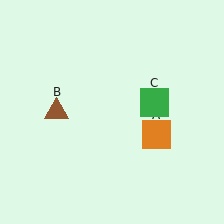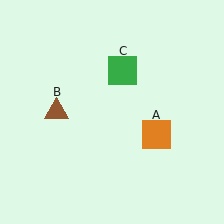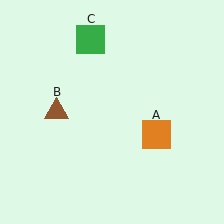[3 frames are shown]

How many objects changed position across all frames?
1 object changed position: green square (object C).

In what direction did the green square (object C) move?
The green square (object C) moved up and to the left.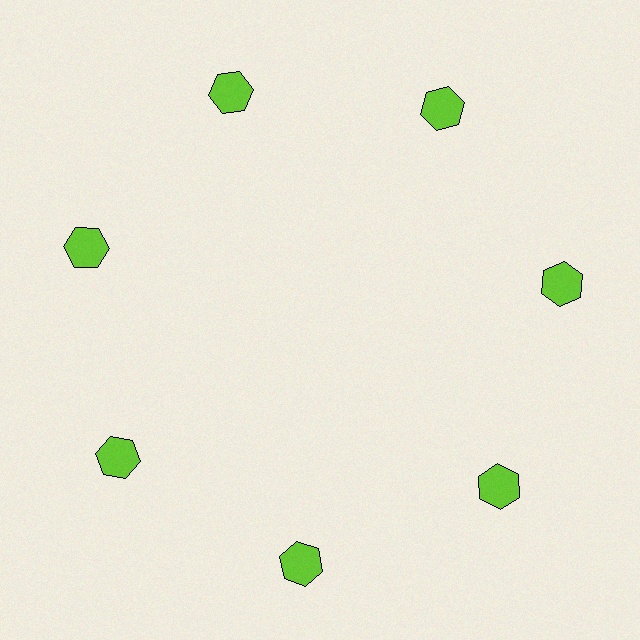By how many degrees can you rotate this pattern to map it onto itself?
The pattern maps onto itself every 51 degrees of rotation.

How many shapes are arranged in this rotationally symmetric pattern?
There are 7 shapes, arranged in 7 groups of 1.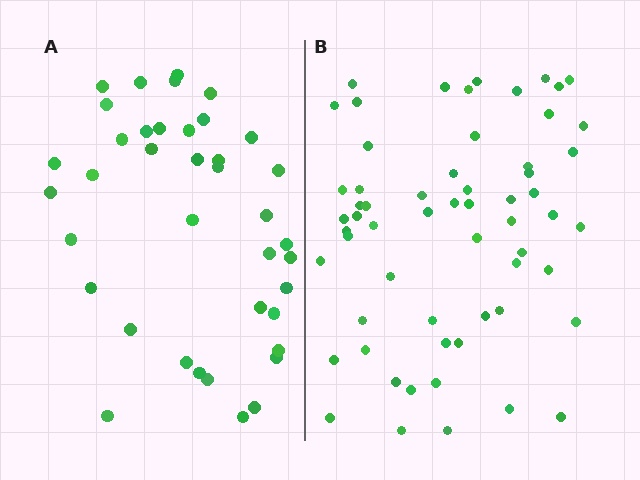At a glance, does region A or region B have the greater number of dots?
Region B (the right region) has more dots.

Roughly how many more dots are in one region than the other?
Region B has approximately 20 more dots than region A.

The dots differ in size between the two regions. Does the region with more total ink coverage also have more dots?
No. Region A has more total ink coverage because its dots are larger, but region B actually contains more individual dots. Total area can be misleading — the number of items is what matters here.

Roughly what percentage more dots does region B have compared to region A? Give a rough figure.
About 55% more.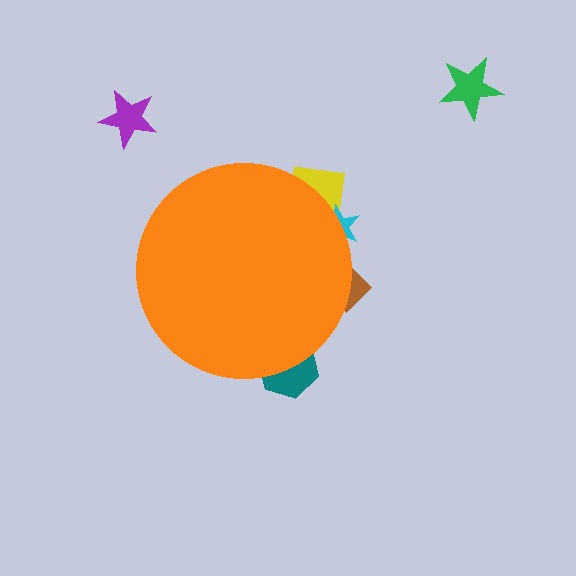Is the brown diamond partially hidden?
Yes, the brown diamond is partially hidden behind the orange circle.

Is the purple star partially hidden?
No, the purple star is fully visible.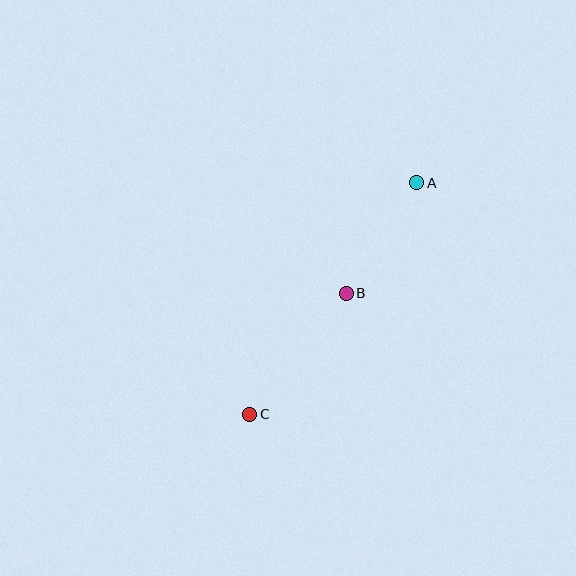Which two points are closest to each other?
Points A and B are closest to each other.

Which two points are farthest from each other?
Points A and C are farthest from each other.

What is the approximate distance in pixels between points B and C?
The distance between B and C is approximately 155 pixels.